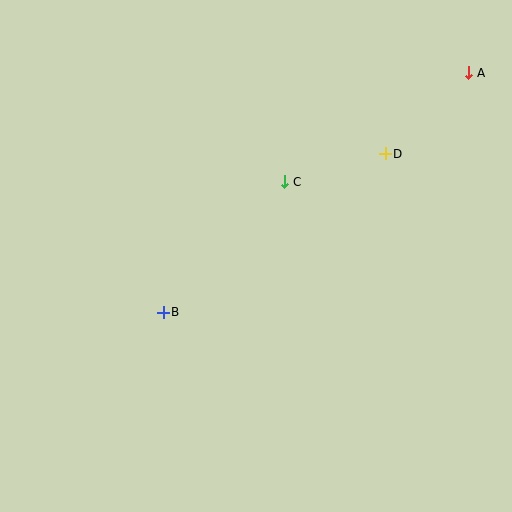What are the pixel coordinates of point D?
Point D is at (385, 154).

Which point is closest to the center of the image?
Point C at (285, 182) is closest to the center.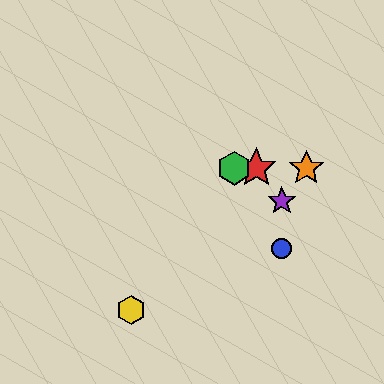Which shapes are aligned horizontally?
The red star, the green hexagon, the orange star are aligned horizontally.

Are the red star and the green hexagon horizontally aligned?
Yes, both are at y≈168.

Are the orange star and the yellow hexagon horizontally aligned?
No, the orange star is at y≈168 and the yellow hexagon is at y≈310.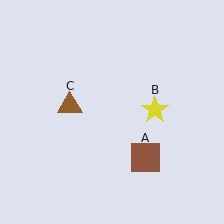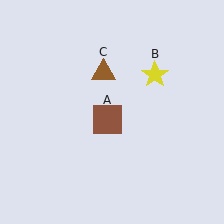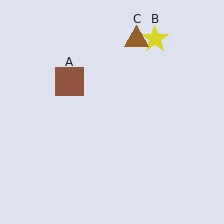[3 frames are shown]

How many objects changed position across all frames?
3 objects changed position: brown square (object A), yellow star (object B), brown triangle (object C).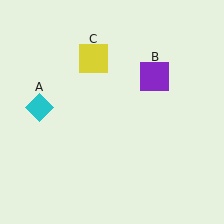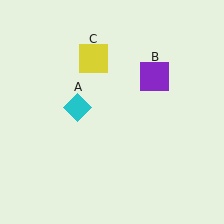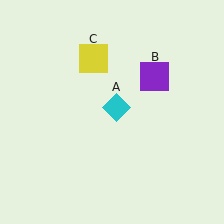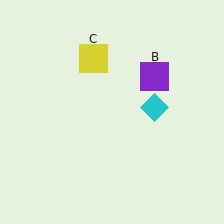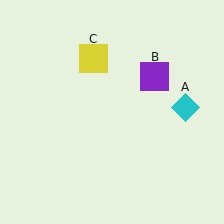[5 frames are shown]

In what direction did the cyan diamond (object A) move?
The cyan diamond (object A) moved right.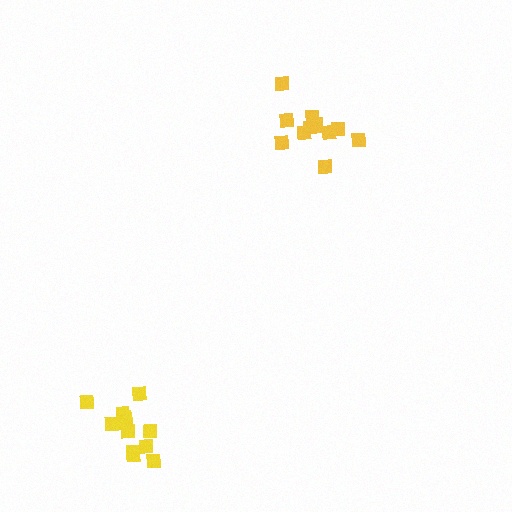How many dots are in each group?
Group 1: 13 dots, Group 2: 12 dots (25 total).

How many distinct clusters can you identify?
There are 2 distinct clusters.